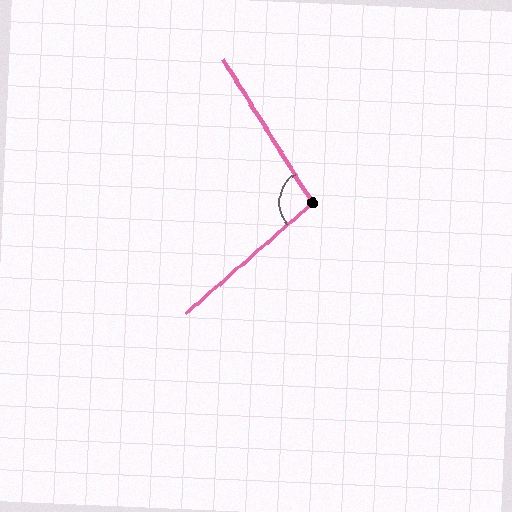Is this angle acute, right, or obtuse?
It is obtuse.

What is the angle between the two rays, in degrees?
Approximately 100 degrees.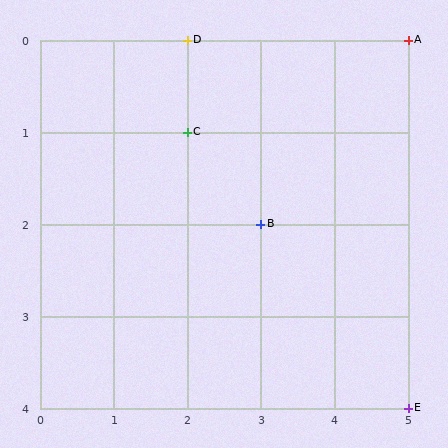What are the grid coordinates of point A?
Point A is at grid coordinates (5, 0).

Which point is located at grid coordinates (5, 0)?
Point A is at (5, 0).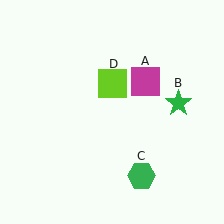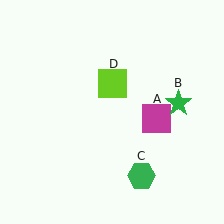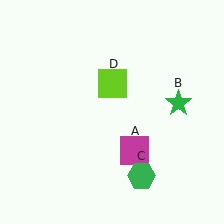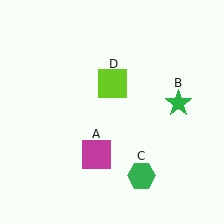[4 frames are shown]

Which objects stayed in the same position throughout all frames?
Green star (object B) and green hexagon (object C) and lime square (object D) remained stationary.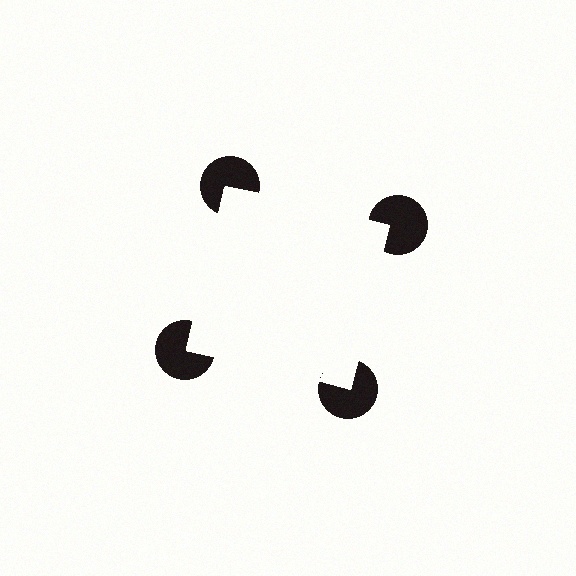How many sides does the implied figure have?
4 sides.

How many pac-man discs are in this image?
There are 4 — one at each vertex of the illusory square.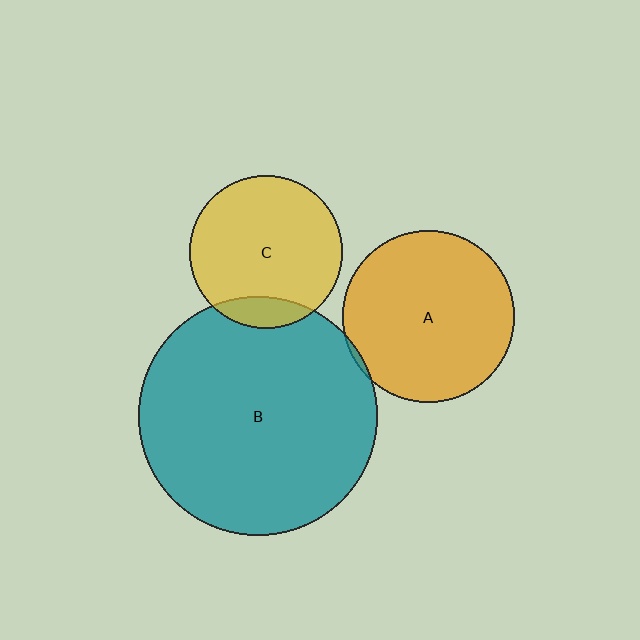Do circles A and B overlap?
Yes.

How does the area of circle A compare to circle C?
Approximately 1.3 times.